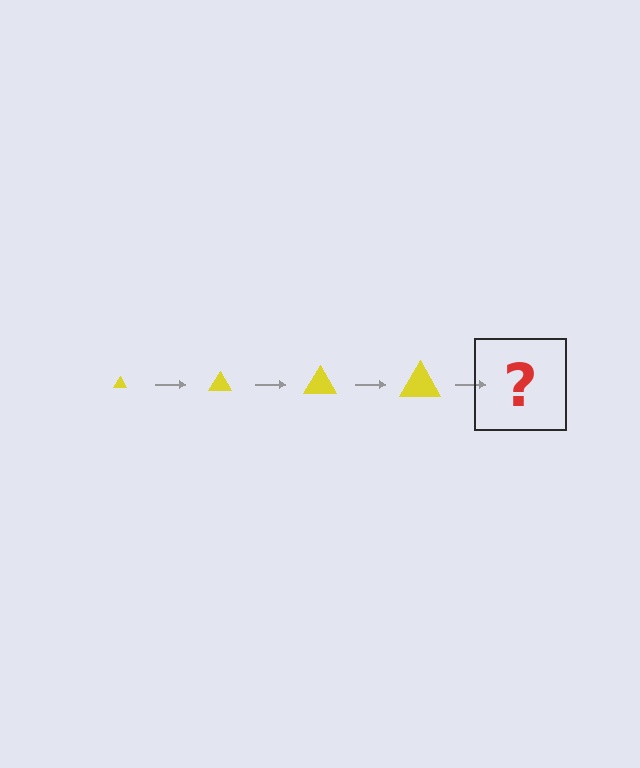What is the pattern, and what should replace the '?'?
The pattern is that the triangle gets progressively larger each step. The '?' should be a yellow triangle, larger than the previous one.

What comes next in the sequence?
The next element should be a yellow triangle, larger than the previous one.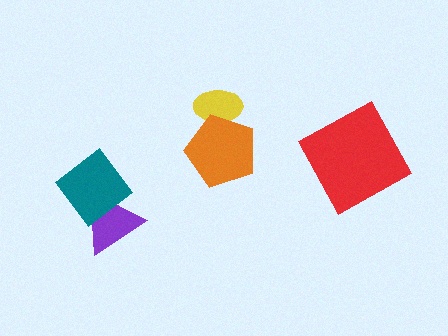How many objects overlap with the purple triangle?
1 object overlaps with the purple triangle.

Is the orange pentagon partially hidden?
No, no other shape covers it.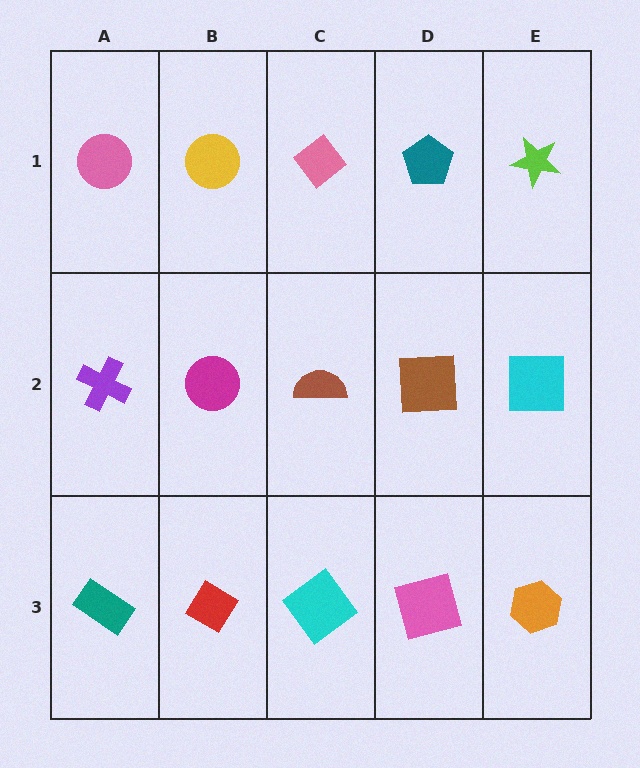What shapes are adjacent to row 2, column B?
A yellow circle (row 1, column B), a red diamond (row 3, column B), a purple cross (row 2, column A), a brown semicircle (row 2, column C).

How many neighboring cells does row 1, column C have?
3.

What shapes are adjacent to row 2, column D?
A teal pentagon (row 1, column D), a pink square (row 3, column D), a brown semicircle (row 2, column C), a cyan square (row 2, column E).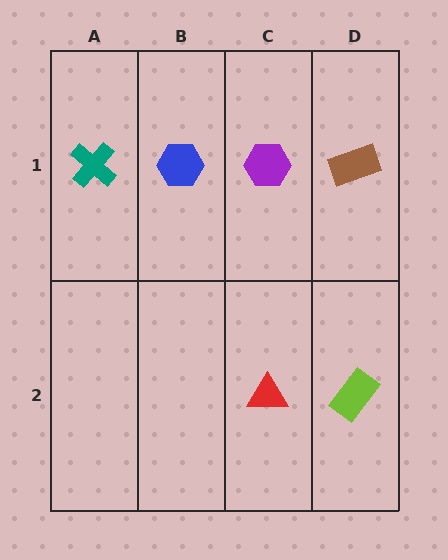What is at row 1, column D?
A brown rectangle.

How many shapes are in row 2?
2 shapes.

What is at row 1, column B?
A blue hexagon.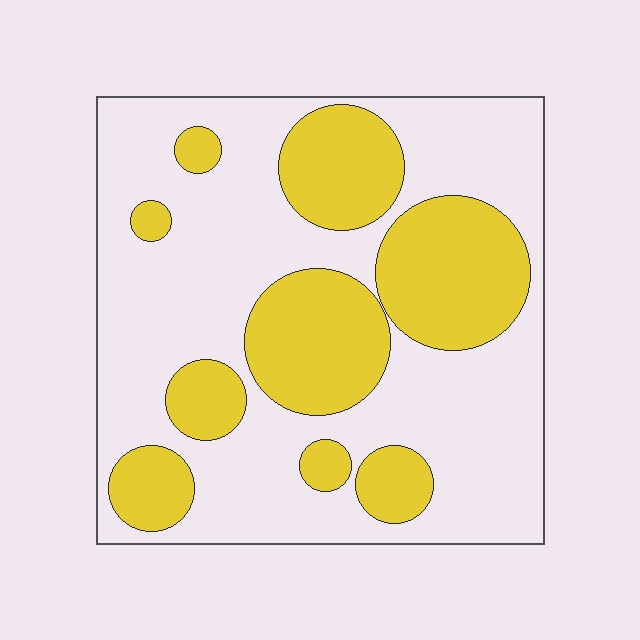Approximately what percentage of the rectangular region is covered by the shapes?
Approximately 35%.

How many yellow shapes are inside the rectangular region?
9.